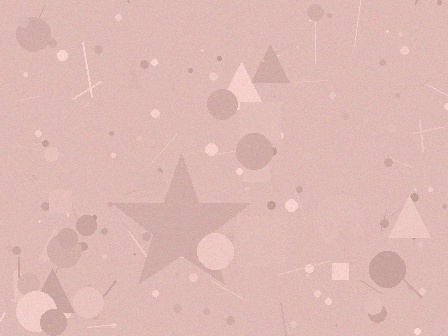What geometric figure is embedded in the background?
A star is embedded in the background.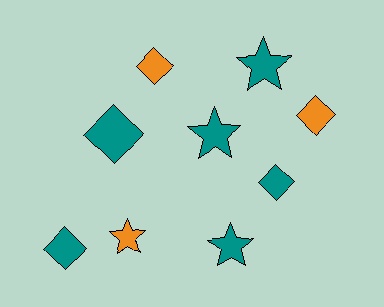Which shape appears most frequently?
Diamond, with 5 objects.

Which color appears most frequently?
Teal, with 6 objects.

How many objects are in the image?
There are 9 objects.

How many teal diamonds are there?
There are 3 teal diamonds.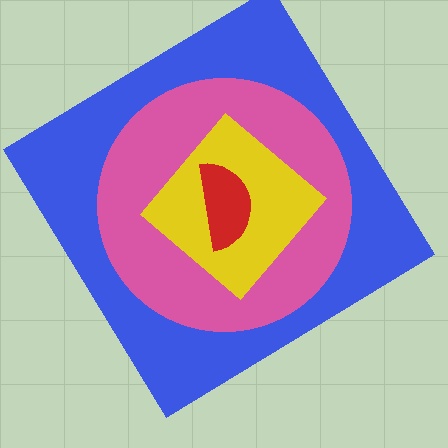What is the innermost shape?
The red semicircle.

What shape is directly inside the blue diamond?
The pink circle.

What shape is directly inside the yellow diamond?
The red semicircle.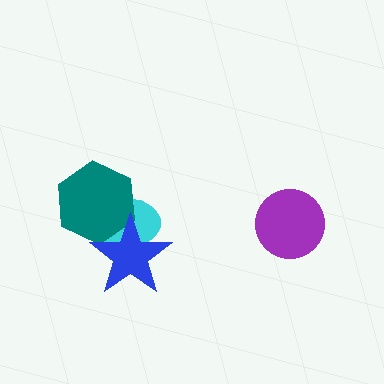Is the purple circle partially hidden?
No, no other shape covers it.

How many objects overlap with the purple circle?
0 objects overlap with the purple circle.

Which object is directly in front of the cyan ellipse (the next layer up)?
The teal hexagon is directly in front of the cyan ellipse.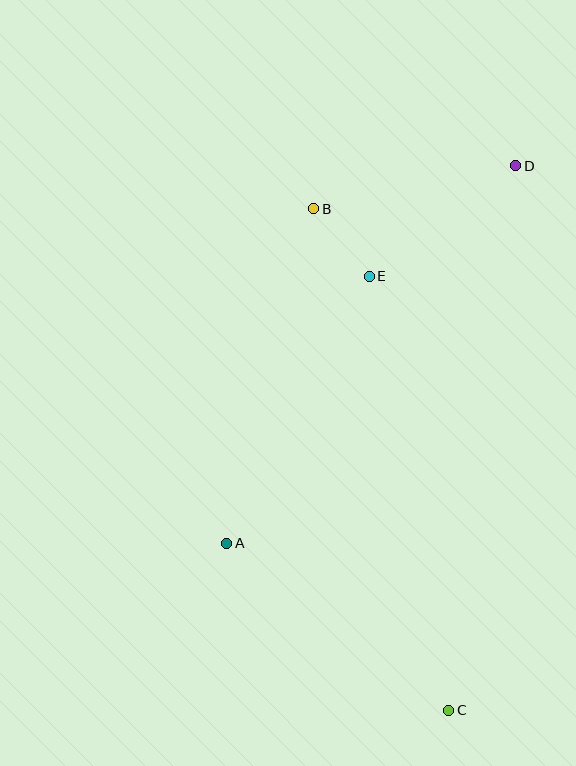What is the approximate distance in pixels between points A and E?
The distance between A and E is approximately 303 pixels.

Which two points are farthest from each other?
Points C and D are farthest from each other.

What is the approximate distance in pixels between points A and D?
The distance between A and D is approximately 475 pixels.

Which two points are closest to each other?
Points B and E are closest to each other.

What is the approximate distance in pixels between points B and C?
The distance between B and C is approximately 519 pixels.